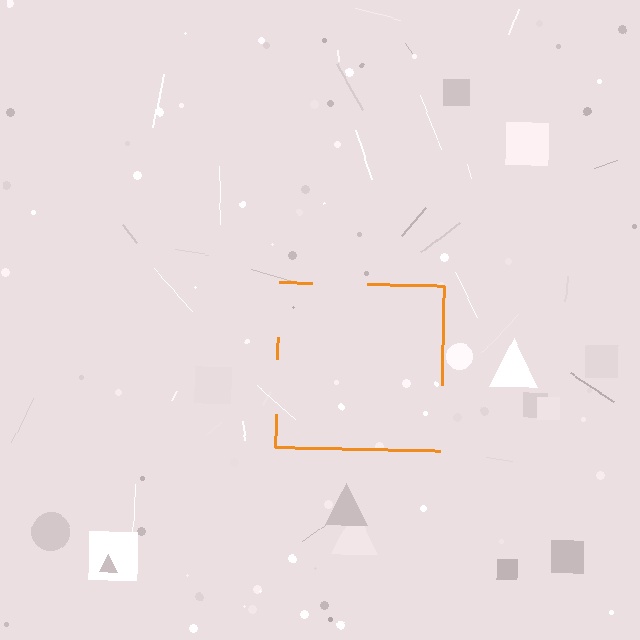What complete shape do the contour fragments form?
The contour fragments form a square.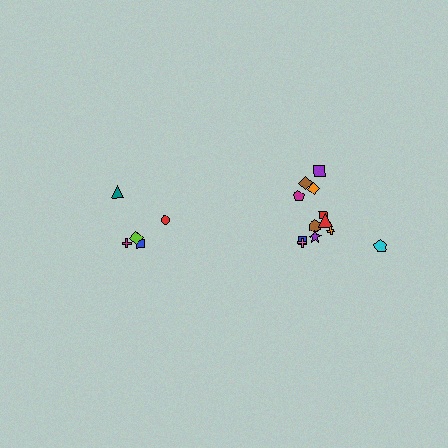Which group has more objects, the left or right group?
The right group.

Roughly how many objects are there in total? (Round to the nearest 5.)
Roughly 15 objects in total.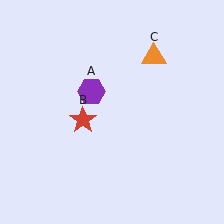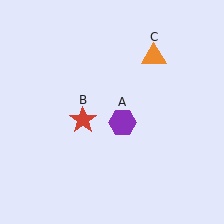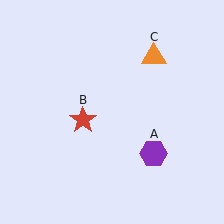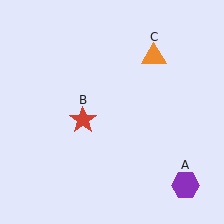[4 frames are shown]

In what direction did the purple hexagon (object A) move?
The purple hexagon (object A) moved down and to the right.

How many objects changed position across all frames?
1 object changed position: purple hexagon (object A).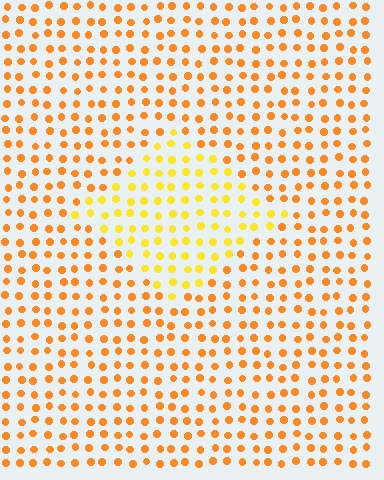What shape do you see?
I see a diamond.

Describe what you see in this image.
The image is filled with small orange elements in a uniform arrangement. A diamond-shaped region is visible where the elements are tinted to a slightly different hue, forming a subtle color boundary.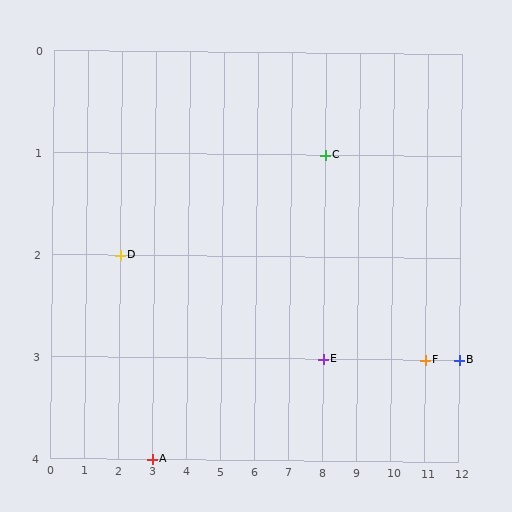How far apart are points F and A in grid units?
Points F and A are 8 columns and 1 row apart (about 8.1 grid units diagonally).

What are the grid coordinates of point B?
Point B is at grid coordinates (12, 3).